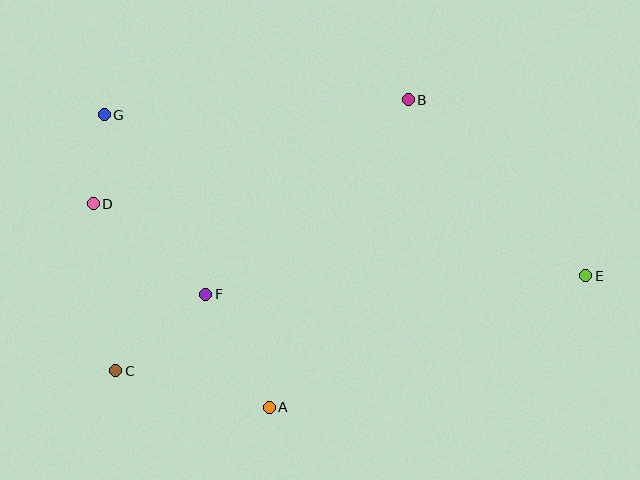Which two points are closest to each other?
Points D and G are closest to each other.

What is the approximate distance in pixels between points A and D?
The distance between A and D is approximately 269 pixels.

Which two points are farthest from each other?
Points E and G are farthest from each other.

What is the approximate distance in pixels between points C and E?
The distance between C and E is approximately 480 pixels.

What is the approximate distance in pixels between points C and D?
The distance between C and D is approximately 169 pixels.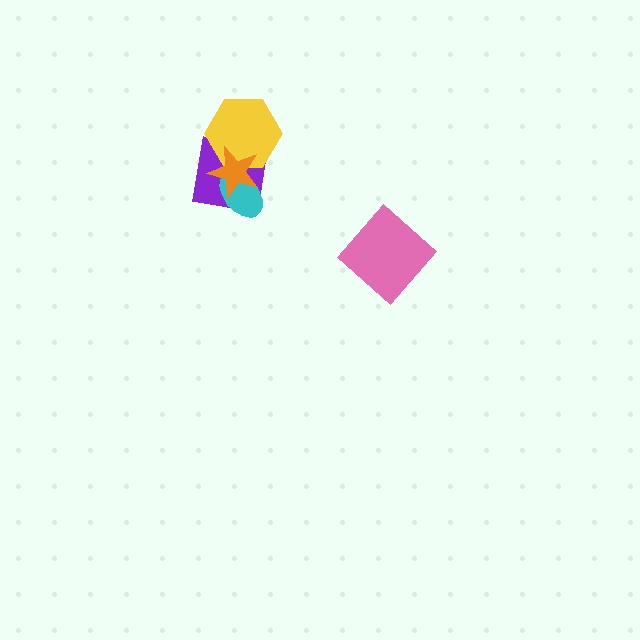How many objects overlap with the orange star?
3 objects overlap with the orange star.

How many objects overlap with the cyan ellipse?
2 objects overlap with the cyan ellipse.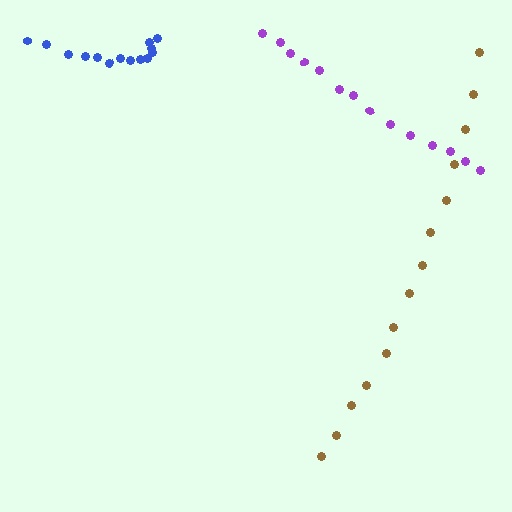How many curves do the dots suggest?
There are 3 distinct paths.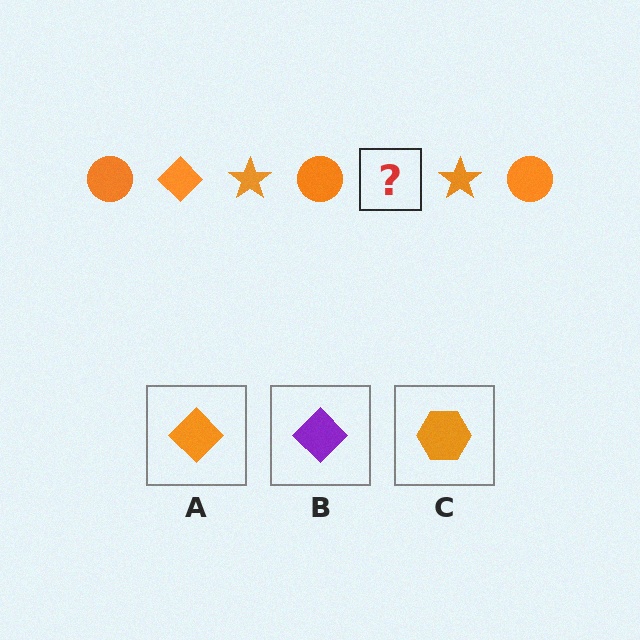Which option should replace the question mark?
Option A.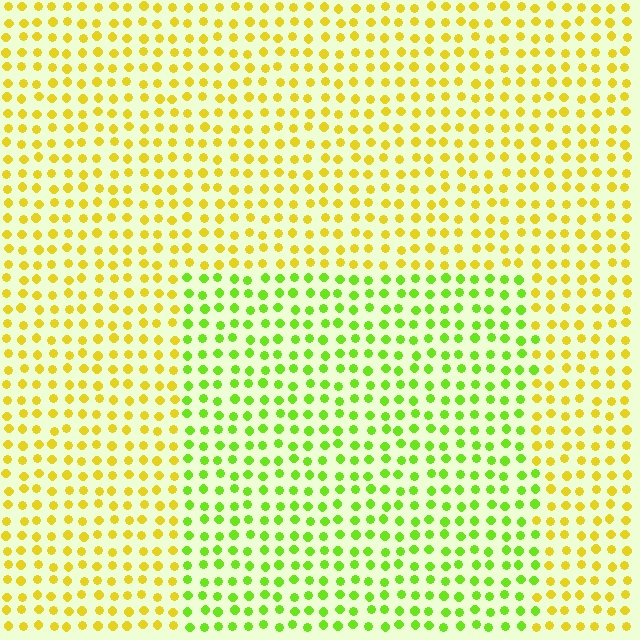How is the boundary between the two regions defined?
The boundary is defined purely by a slight shift in hue (about 43 degrees). Spacing, size, and orientation are identical on both sides.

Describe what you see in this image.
The image is filled with small yellow elements in a uniform arrangement. A rectangle-shaped region is visible where the elements are tinted to a slightly different hue, forming a subtle color boundary.